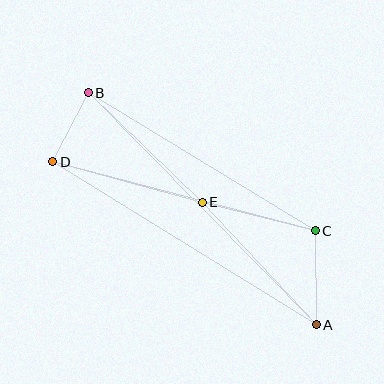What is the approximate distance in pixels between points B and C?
The distance between B and C is approximately 266 pixels.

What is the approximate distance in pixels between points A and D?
The distance between A and D is approximately 310 pixels.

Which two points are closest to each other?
Points B and D are closest to each other.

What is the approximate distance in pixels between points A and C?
The distance between A and C is approximately 94 pixels.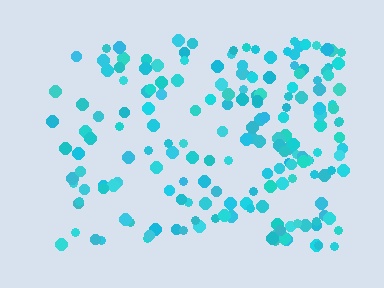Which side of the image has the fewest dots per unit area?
The left.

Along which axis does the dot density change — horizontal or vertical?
Horizontal.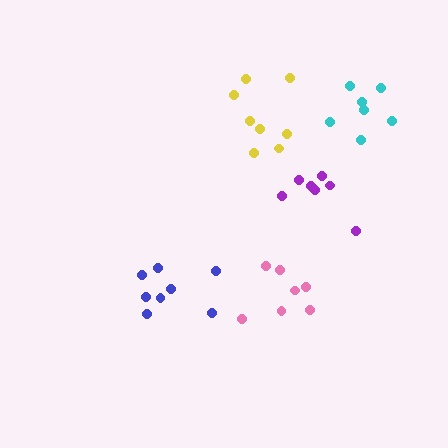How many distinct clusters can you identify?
There are 5 distinct clusters.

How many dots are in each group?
Group 1: 7 dots, Group 2: 7 dots, Group 3: 8 dots, Group 4: 7 dots, Group 5: 8 dots (37 total).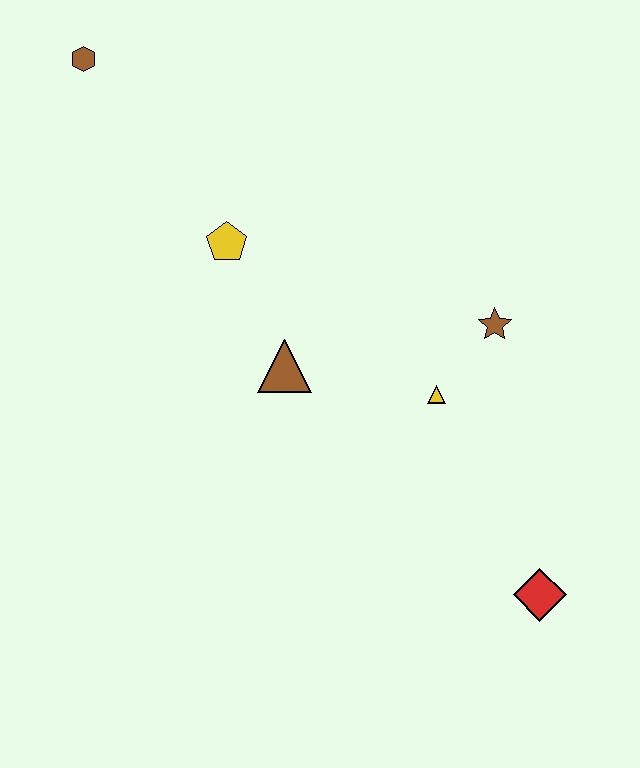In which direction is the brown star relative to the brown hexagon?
The brown star is to the right of the brown hexagon.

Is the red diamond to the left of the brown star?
No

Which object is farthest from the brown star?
The brown hexagon is farthest from the brown star.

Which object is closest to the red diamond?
The yellow triangle is closest to the red diamond.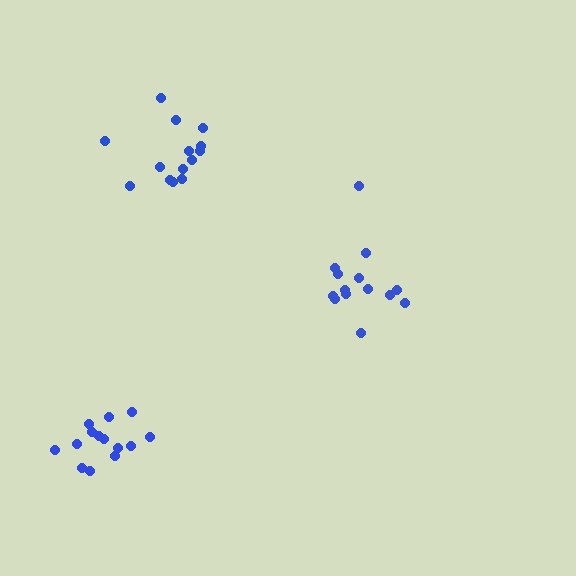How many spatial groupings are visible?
There are 3 spatial groupings.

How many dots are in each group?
Group 1: 14 dots, Group 2: 14 dots, Group 3: 14 dots (42 total).